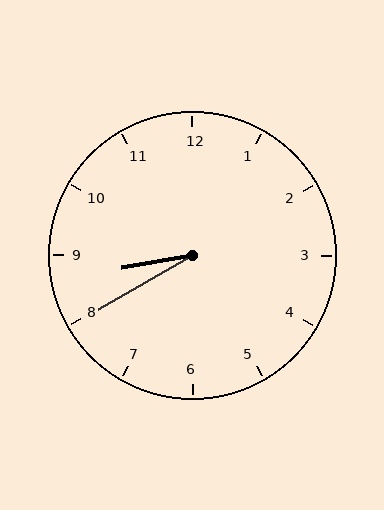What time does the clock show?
8:40.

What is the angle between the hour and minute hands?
Approximately 20 degrees.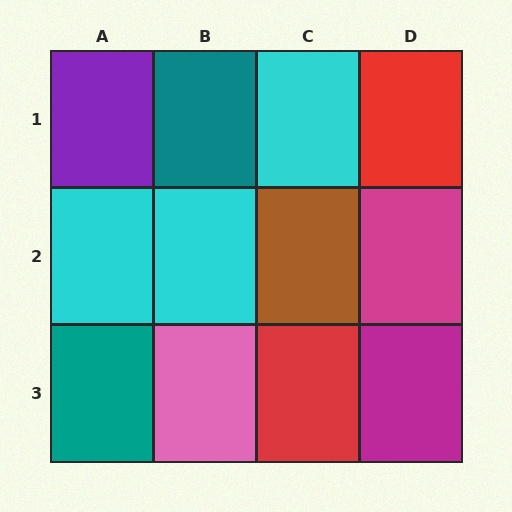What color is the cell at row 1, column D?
Red.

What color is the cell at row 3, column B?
Pink.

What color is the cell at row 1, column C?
Cyan.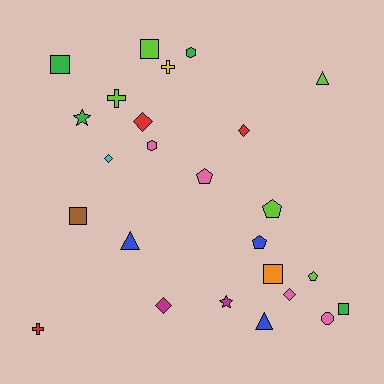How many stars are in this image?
There are 2 stars.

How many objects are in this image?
There are 25 objects.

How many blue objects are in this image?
There are 3 blue objects.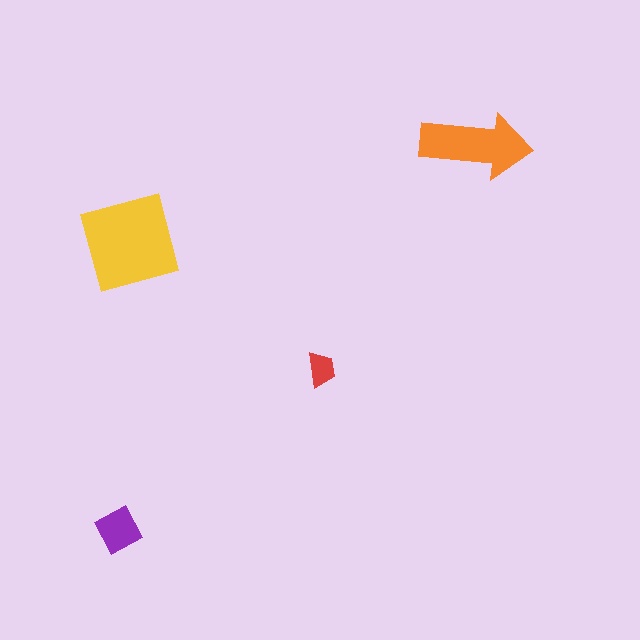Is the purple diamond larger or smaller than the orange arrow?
Smaller.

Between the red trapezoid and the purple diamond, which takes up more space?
The purple diamond.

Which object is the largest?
The yellow square.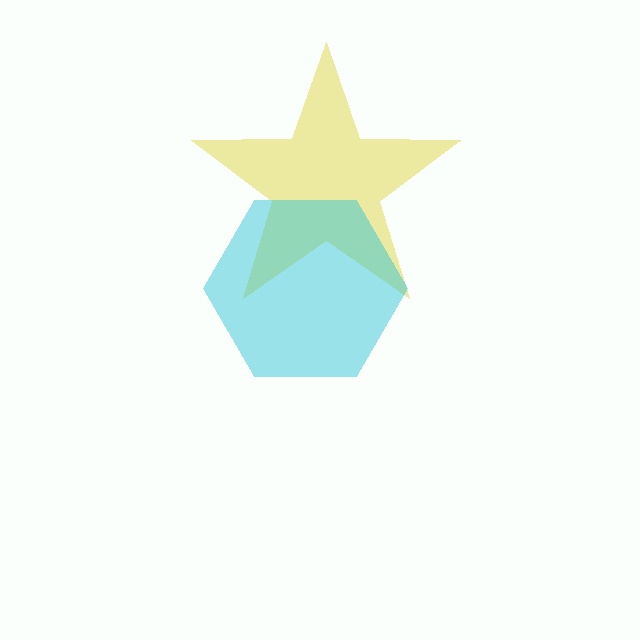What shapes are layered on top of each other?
The layered shapes are: a yellow star, a cyan hexagon.